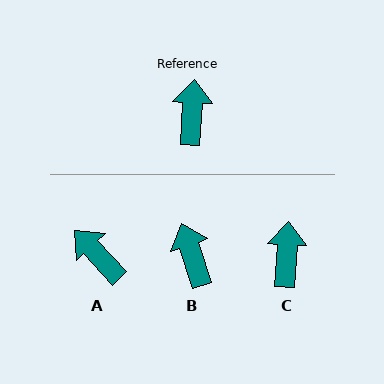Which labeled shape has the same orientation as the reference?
C.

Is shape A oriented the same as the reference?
No, it is off by about 46 degrees.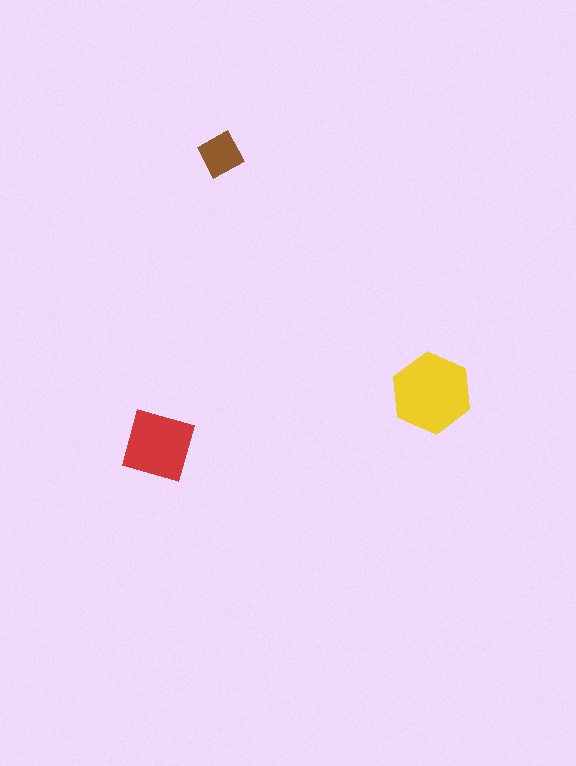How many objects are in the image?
There are 3 objects in the image.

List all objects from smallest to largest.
The brown square, the red diamond, the yellow hexagon.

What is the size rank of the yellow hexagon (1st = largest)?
1st.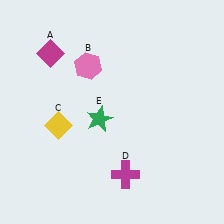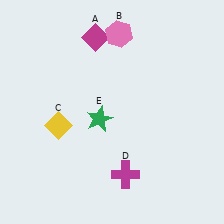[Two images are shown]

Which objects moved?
The objects that moved are: the magenta diamond (A), the pink hexagon (B).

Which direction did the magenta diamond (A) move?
The magenta diamond (A) moved right.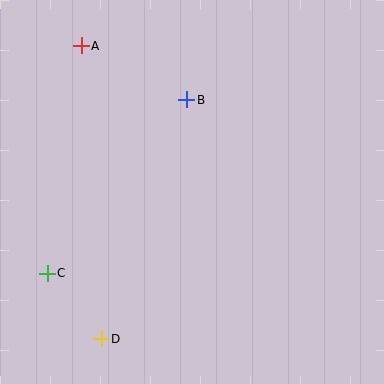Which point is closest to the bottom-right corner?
Point D is closest to the bottom-right corner.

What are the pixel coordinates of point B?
Point B is at (187, 100).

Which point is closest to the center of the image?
Point B at (187, 100) is closest to the center.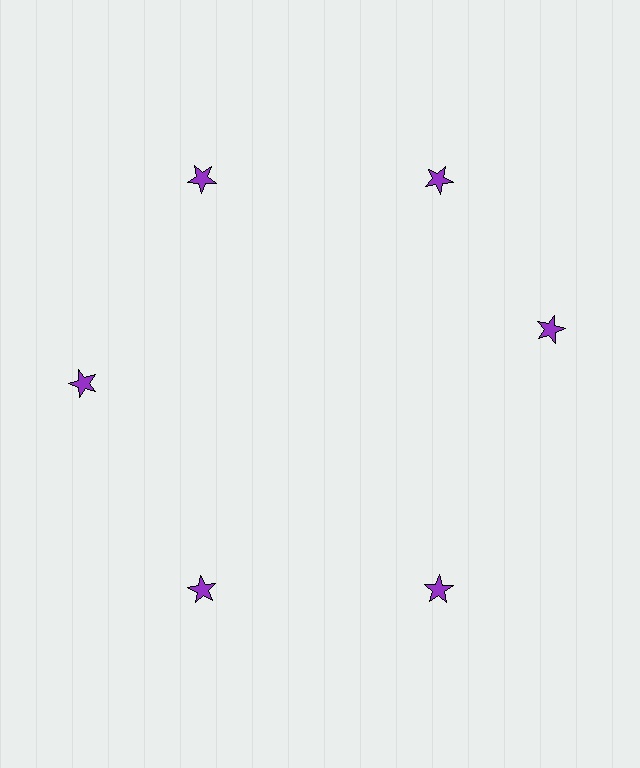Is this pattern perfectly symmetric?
No. The 6 purple stars are arranged in a ring, but one element near the 3 o'clock position is rotated out of alignment along the ring, breaking the 6-fold rotational symmetry.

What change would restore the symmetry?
The symmetry would be restored by rotating it back into even spacing with its neighbors so that all 6 stars sit at equal angles and equal distance from the center.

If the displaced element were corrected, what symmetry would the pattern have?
It would have 6-fold rotational symmetry — the pattern would map onto itself every 60 degrees.